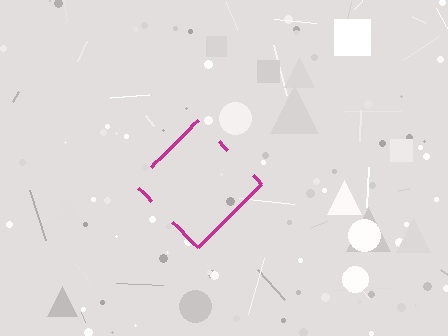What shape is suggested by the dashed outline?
The dashed outline suggests a diamond.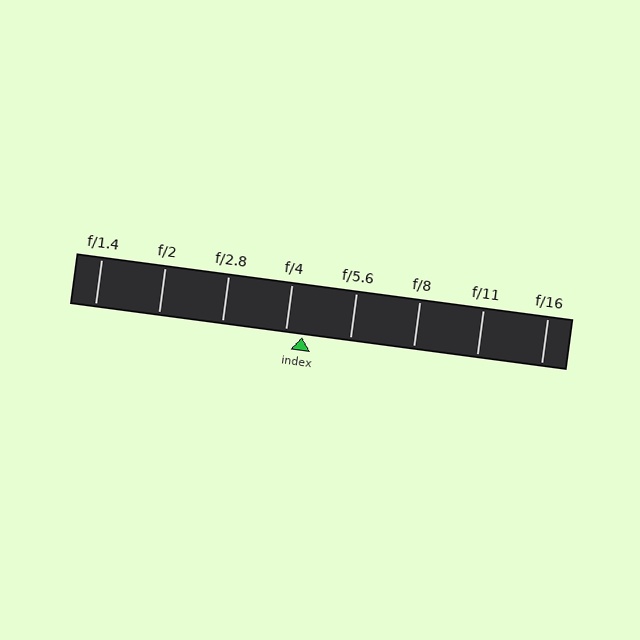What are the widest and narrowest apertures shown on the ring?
The widest aperture shown is f/1.4 and the narrowest is f/16.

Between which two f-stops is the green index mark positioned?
The index mark is between f/4 and f/5.6.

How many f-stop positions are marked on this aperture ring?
There are 8 f-stop positions marked.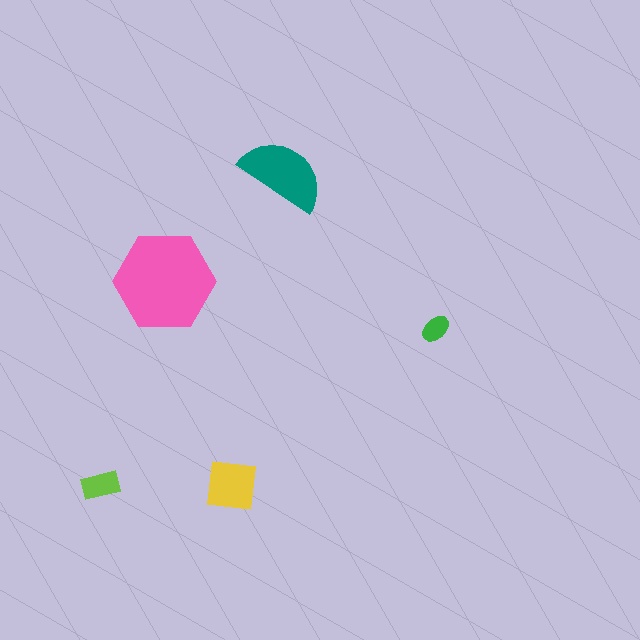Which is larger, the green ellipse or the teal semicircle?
The teal semicircle.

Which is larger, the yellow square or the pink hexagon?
The pink hexagon.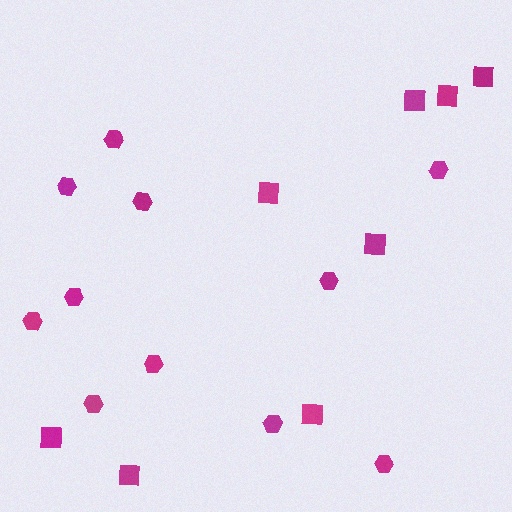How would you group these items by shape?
There are 2 groups: one group of squares (8) and one group of hexagons (11).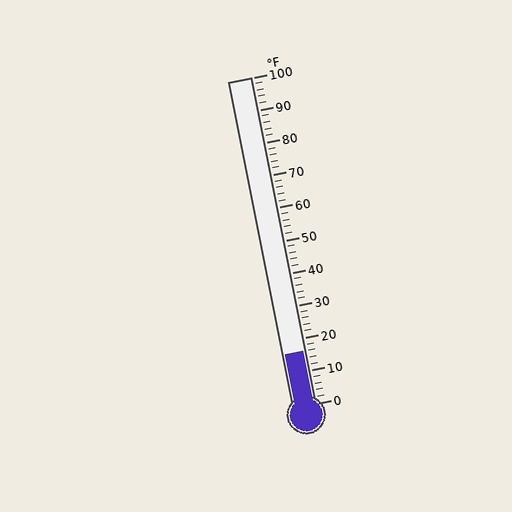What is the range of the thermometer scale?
The thermometer scale ranges from 0°F to 100°F.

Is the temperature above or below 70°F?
The temperature is below 70°F.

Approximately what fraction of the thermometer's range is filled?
The thermometer is filled to approximately 15% of its range.